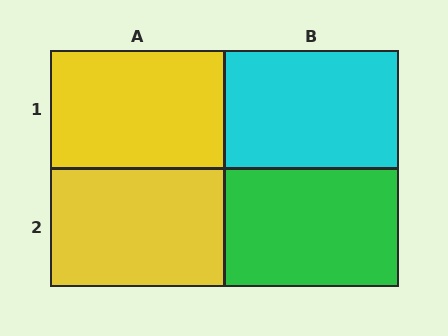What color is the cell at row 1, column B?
Cyan.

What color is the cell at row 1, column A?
Yellow.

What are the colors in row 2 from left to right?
Yellow, green.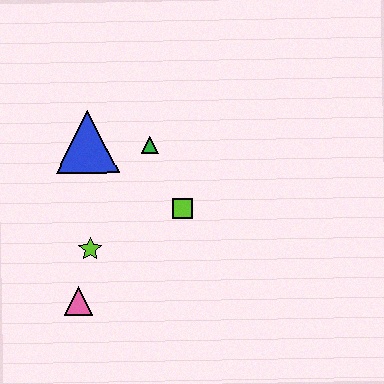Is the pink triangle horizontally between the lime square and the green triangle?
No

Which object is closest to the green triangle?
The blue triangle is closest to the green triangle.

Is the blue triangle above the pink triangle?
Yes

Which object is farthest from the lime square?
The pink triangle is farthest from the lime square.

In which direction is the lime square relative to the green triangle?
The lime square is below the green triangle.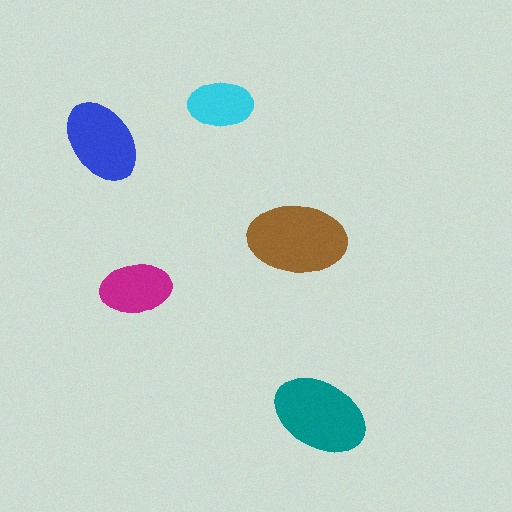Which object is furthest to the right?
The teal ellipse is rightmost.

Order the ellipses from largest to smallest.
the brown one, the teal one, the blue one, the magenta one, the cyan one.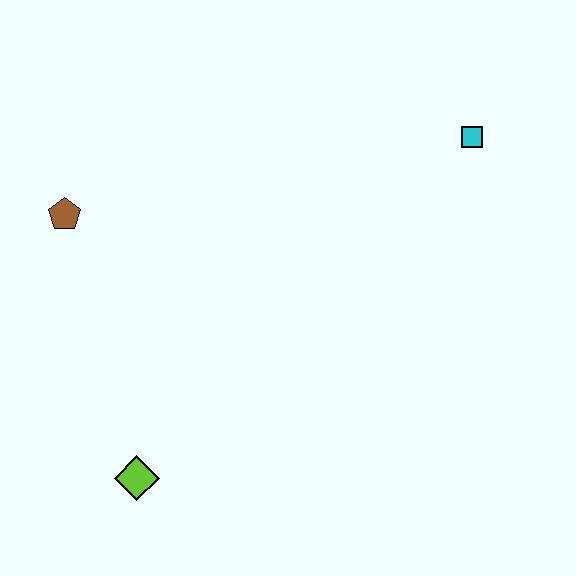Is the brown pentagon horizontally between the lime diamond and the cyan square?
No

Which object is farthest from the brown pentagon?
The cyan square is farthest from the brown pentagon.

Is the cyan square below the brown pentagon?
No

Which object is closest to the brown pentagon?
The lime diamond is closest to the brown pentagon.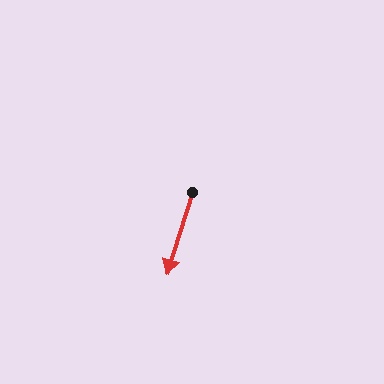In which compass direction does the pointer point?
South.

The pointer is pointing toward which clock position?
Roughly 7 o'clock.